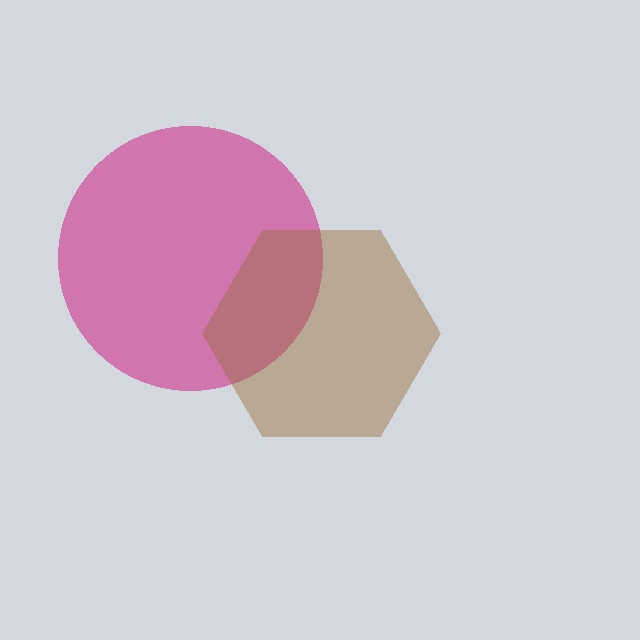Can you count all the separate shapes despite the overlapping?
Yes, there are 2 separate shapes.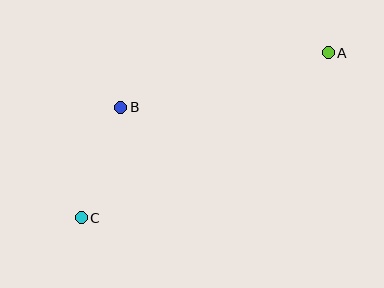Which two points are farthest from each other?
Points A and C are farthest from each other.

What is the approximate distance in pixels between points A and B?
The distance between A and B is approximately 214 pixels.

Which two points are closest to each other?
Points B and C are closest to each other.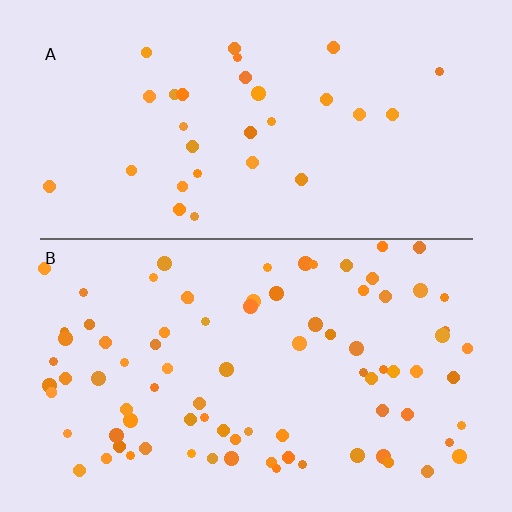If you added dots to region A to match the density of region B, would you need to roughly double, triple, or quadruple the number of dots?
Approximately triple.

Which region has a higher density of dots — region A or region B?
B (the bottom).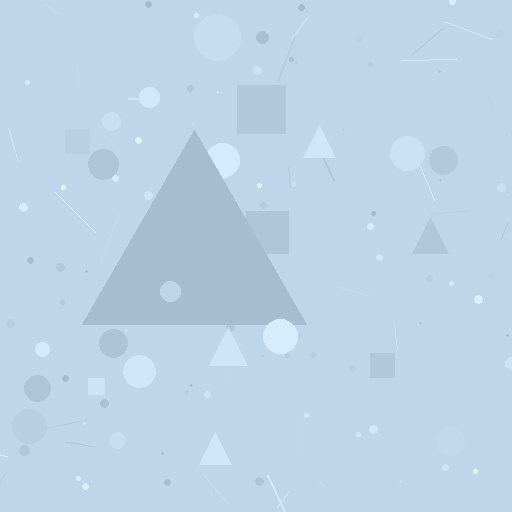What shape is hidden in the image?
A triangle is hidden in the image.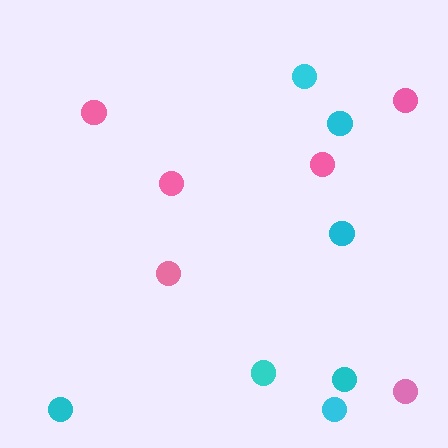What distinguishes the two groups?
There are 2 groups: one group of pink circles (6) and one group of cyan circles (7).